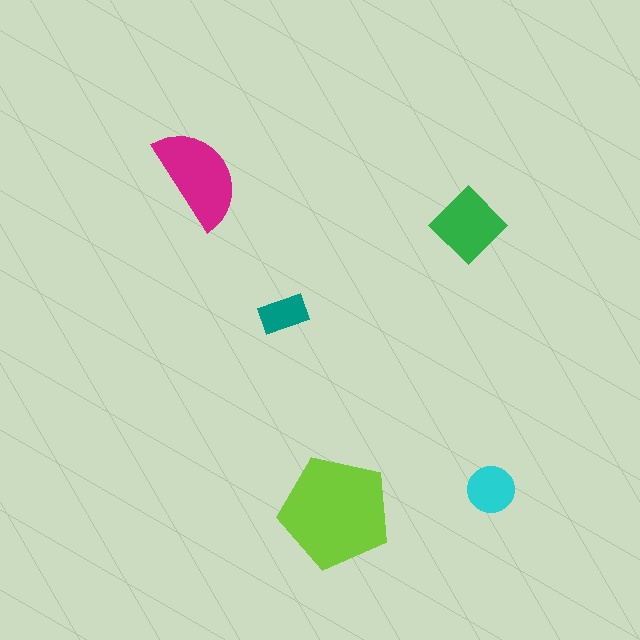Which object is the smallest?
The teal rectangle.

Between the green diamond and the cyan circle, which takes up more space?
The green diamond.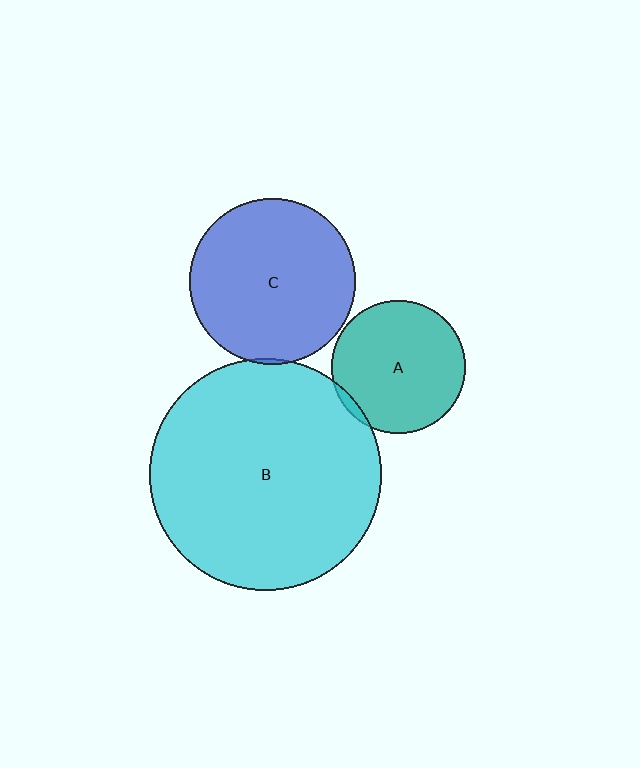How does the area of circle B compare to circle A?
Approximately 3.0 times.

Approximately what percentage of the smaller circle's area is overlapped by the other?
Approximately 5%.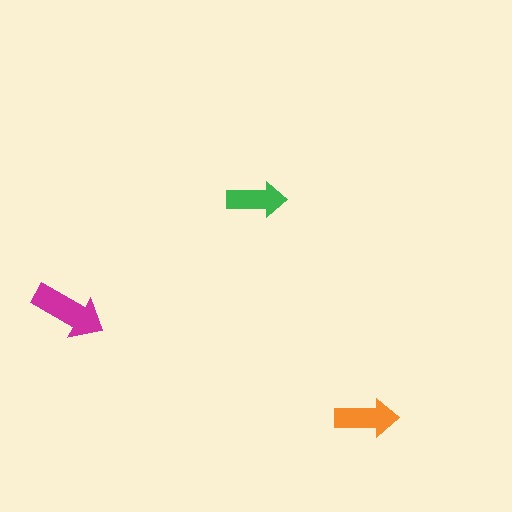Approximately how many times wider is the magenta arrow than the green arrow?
About 1.5 times wider.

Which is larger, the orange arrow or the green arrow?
The orange one.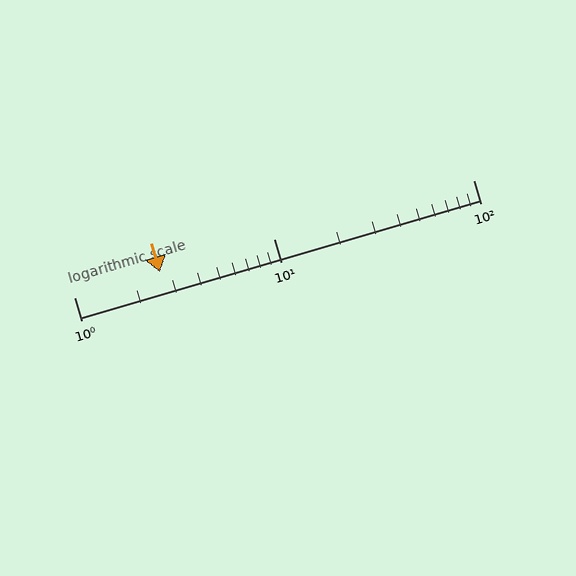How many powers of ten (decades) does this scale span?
The scale spans 2 decades, from 1 to 100.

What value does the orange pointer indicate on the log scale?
The pointer indicates approximately 2.7.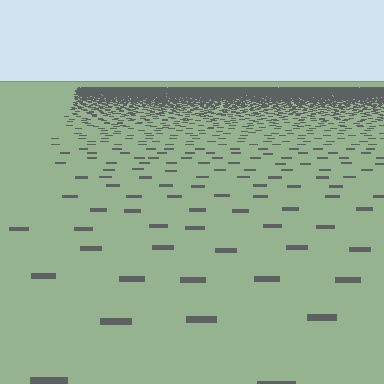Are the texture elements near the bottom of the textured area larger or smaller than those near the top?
Larger. Near the bottom, elements are closer to the viewer and appear at a bigger on-screen size.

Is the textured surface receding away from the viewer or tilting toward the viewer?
The surface is receding away from the viewer. Texture elements get smaller and denser toward the top.